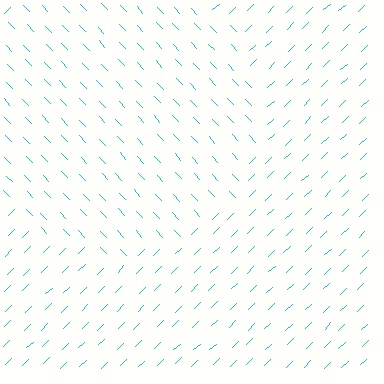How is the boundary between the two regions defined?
The boundary is defined purely by a change in line orientation (approximately 89 degrees difference). All lines are the same color and thickness.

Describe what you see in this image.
The image is filled with small cyan line segments. A circle region in the image has lines oriented differently from the surrounding lines, creating a visible texture boundary.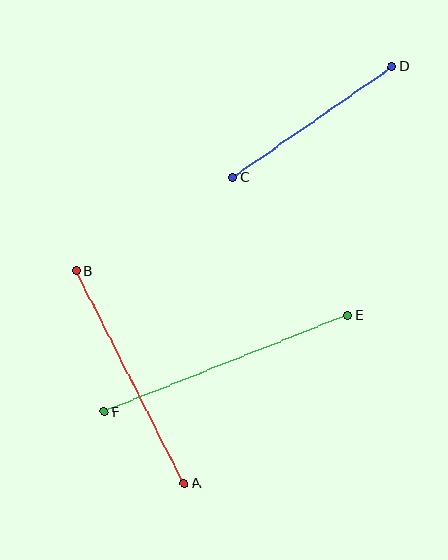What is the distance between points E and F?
The distance is approximately 262 pixels.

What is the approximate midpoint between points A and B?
The midpoint is at approximately (130, 377) pixels.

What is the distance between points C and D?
The distance is approximately 194 pixels.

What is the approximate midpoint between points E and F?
The midpoint is at approximately (226, 364) pixels.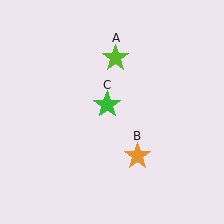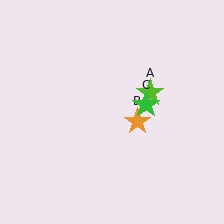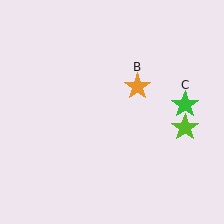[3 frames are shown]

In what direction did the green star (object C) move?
The green star (object C) moved right.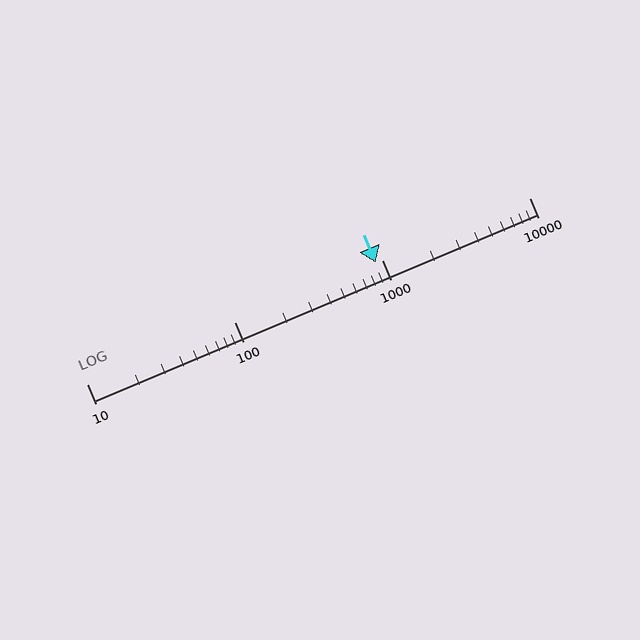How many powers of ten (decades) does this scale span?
The scale spans 3 decades, from 10 to 10000.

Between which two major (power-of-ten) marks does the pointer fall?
The pointer is between 100 and 1000.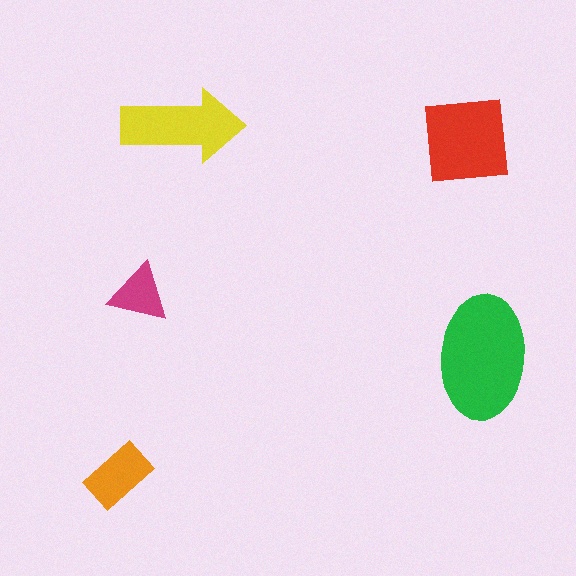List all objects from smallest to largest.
The magenta triangle, the orange rectangle, the yellow arrow, the red square, the green ellipse.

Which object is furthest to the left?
The orange rectangle is leftmost.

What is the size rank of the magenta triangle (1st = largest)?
5th.